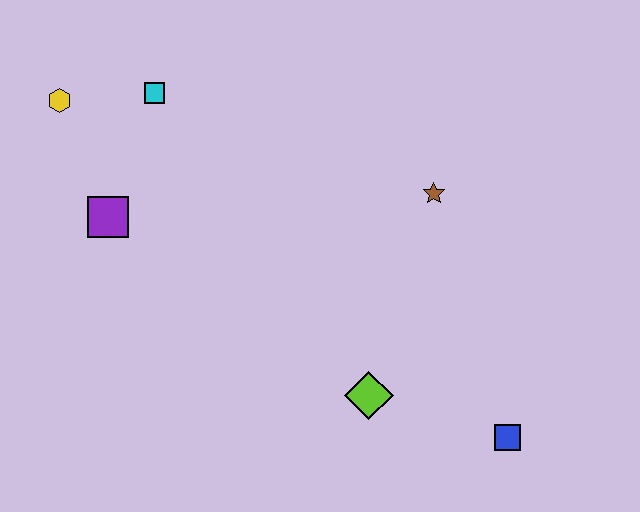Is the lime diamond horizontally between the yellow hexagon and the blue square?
Yes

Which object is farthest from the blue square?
The yellow hexagon is farthest from the blue square.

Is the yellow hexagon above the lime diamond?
Yes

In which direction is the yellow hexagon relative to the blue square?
The yellow hexagon is to the left of the blue square.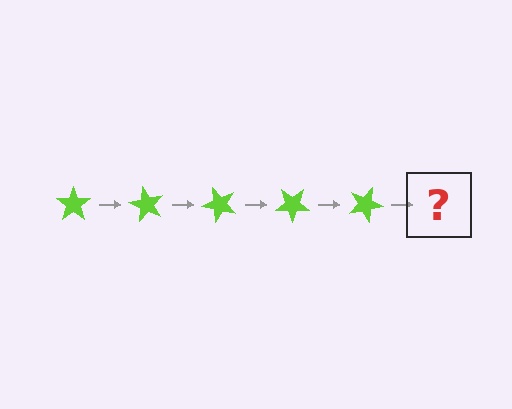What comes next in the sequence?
The next element should be a lime star rotated 300 degrees.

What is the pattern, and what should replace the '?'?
The pattern is that the star rotates 60 degrees each step. The '?' should be a lime star rotated 300 degrees.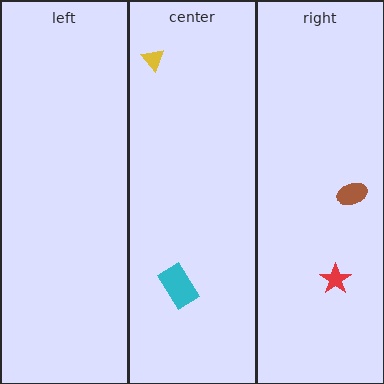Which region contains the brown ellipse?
The right region.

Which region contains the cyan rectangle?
The center region.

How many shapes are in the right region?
2.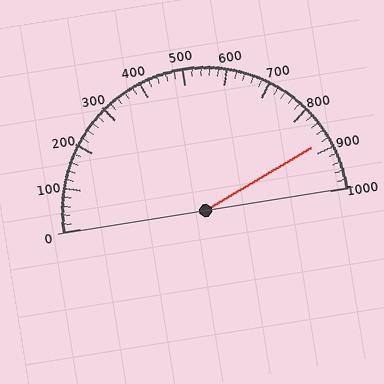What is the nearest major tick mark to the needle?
The nearest major tick mark is 900.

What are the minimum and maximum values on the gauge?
The gauge ranges from 0 to 1000.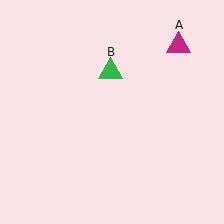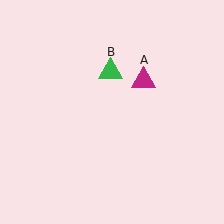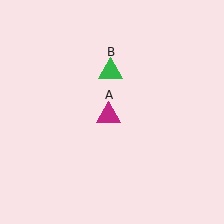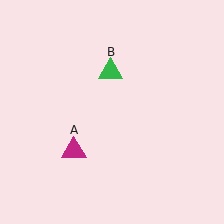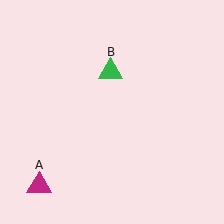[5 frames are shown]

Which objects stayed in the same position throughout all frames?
Green triangle (object B) remained stationary.